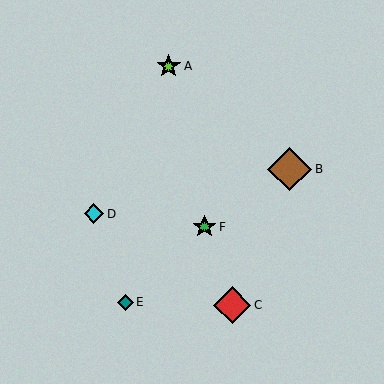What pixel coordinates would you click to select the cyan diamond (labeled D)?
Click at (94, 214) to select the cyan diamond D.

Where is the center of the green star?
The center of the green star is at (205, 227).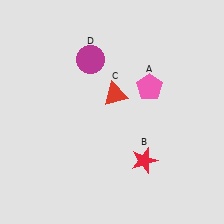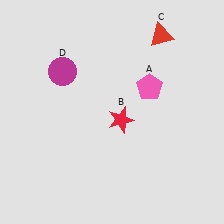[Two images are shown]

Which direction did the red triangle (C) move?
The red triangle (C) moved up.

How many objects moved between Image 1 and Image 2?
3 objects moved between the two images.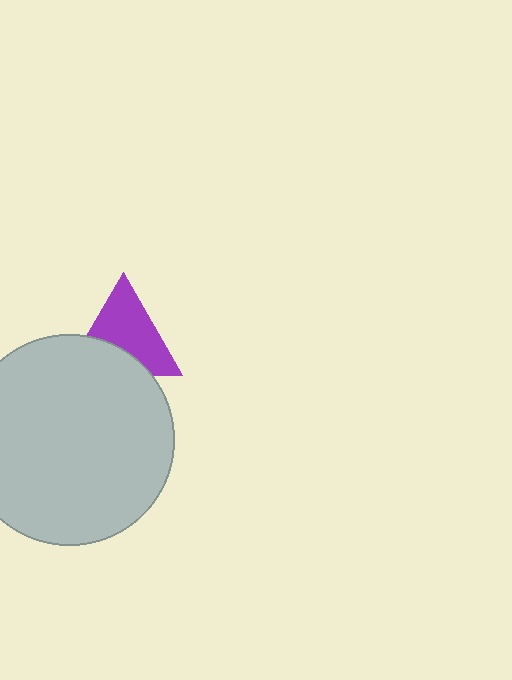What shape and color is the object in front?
The object in front is a light gray circle.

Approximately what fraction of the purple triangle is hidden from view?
Roughly 35% of the purple triangle is hidden behind the light gray circle.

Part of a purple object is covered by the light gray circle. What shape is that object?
It is a triangle.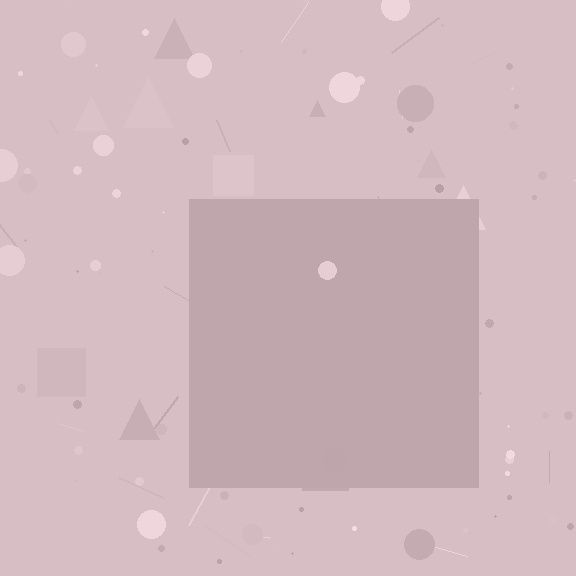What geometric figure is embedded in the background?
A square is embedded in the background.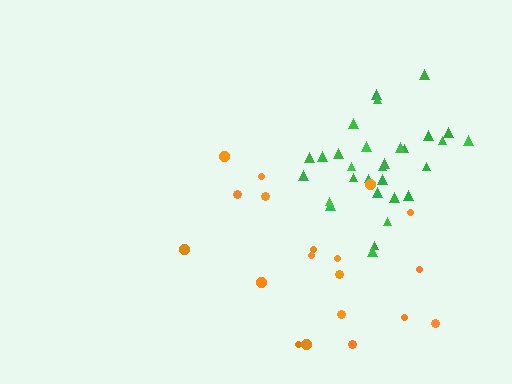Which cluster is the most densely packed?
Green.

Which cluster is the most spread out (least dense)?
Orange.